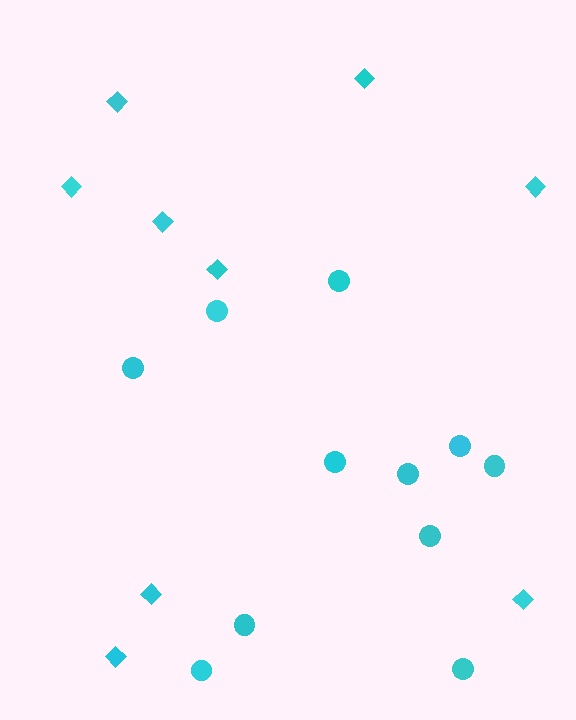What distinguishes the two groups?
There are 2 groups: one group of diamonds (9) and one group of circles (11).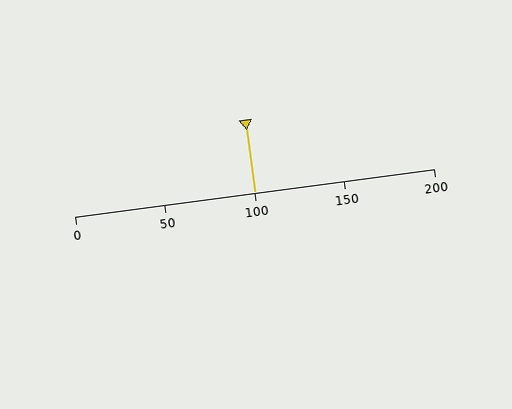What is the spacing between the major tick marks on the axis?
The major ticks are spaced 50 apart.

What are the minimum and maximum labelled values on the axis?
The axis runs from 0 to 200.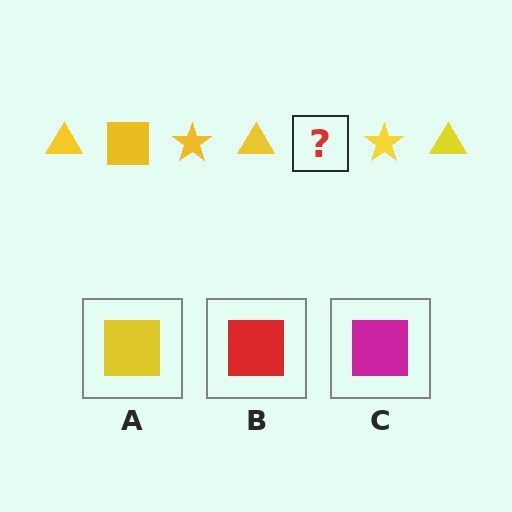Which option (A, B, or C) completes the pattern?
A.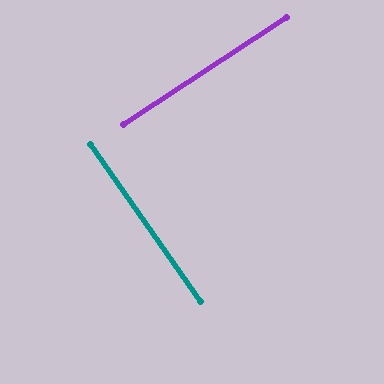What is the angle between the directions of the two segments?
Approximately 88 degrees.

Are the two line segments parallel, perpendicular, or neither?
Perpendicular — they meet at approximately 88°.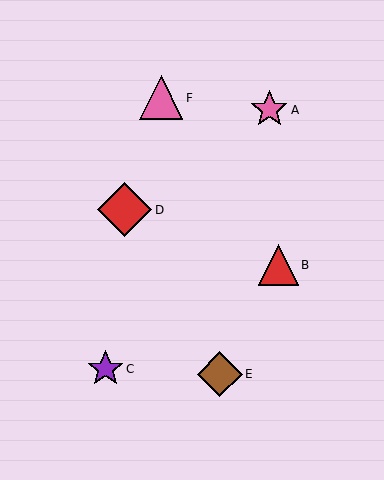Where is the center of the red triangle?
The center of the red triangle is at (278, 265).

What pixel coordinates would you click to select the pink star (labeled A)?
Click at (269, 110) to select the pink star A.